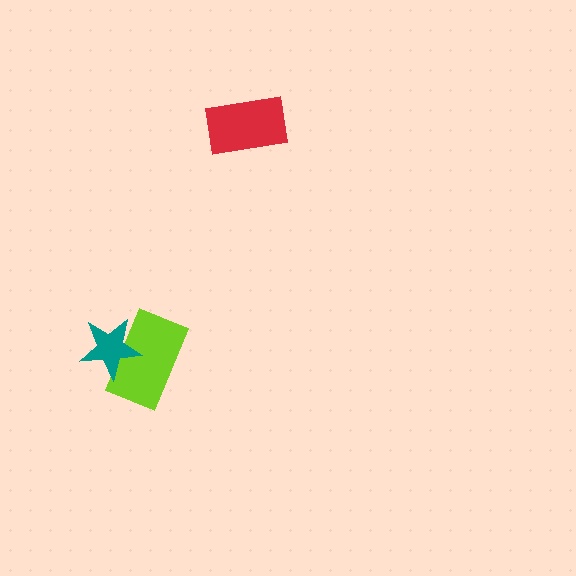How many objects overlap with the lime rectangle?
1 object overlaps with the lime rectangle.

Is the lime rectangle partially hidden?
Yes, it is partially covered by another shape.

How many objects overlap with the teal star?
1 object overlaps with the teal star.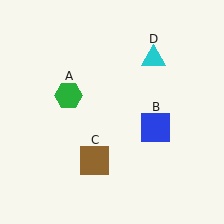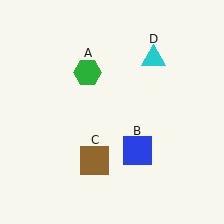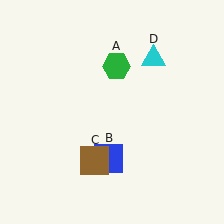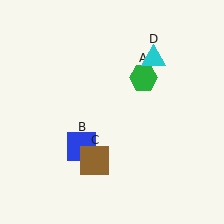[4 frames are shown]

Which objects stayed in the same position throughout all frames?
Brown square (object C) and cyan triangle (object D) remained stationary.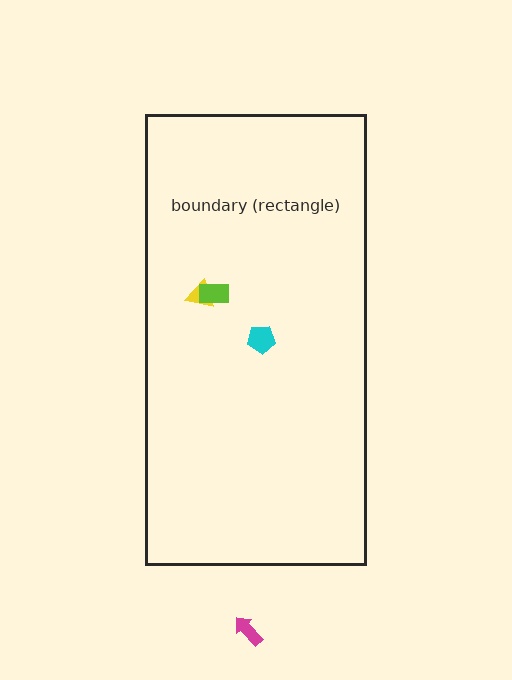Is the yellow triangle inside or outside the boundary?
Inside.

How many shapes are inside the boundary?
3 inside, 1 outside.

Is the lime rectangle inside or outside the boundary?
Inside.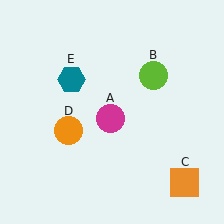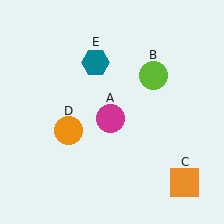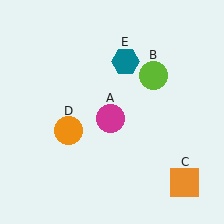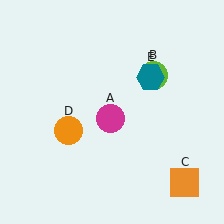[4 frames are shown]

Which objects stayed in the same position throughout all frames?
Magenta circle (object A) and lime circle (object B) and orange square (object C) and orange circle (object D) remained stationary.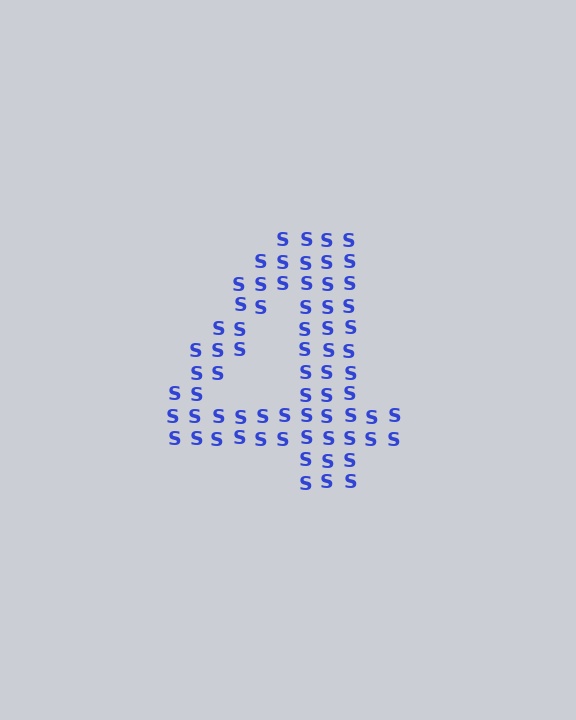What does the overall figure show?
The overall figure shows the digit 4.